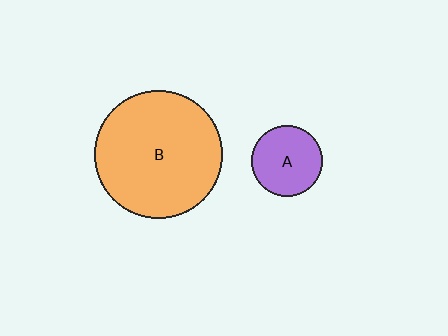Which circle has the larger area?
Circle B (orange).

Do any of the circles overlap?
No, none of the circles overlap.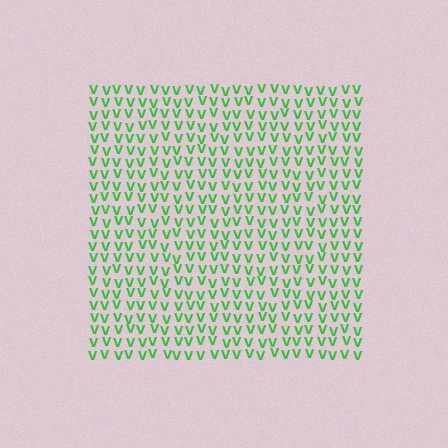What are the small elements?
The small elements are letter V's.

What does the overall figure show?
The overall figure shows a square.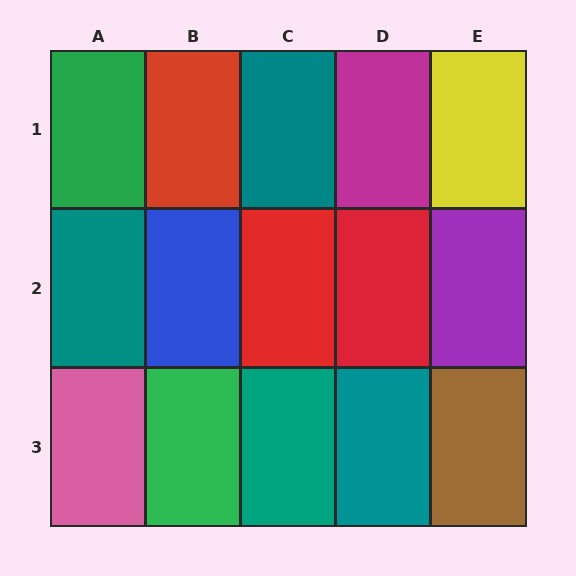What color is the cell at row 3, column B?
Green.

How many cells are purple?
1 cell is purple.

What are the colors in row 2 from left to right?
Teal, blue, red, red, purple.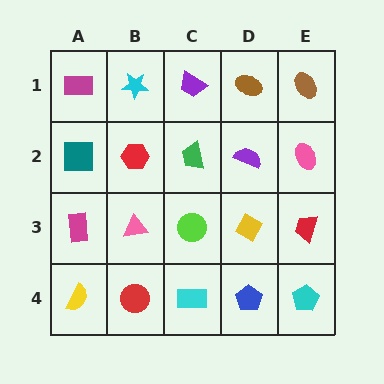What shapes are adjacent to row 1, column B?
A red hexagon (row 2, column B), a magenta rectangle (row 1, column A), a purple trapezoid (row 1, column C).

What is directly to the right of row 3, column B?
A lime circle.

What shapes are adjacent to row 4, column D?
A yellow diamond (row 3, column D), a cyan rectangle (row 4, column C), a cyan pentagon (row 4, column E).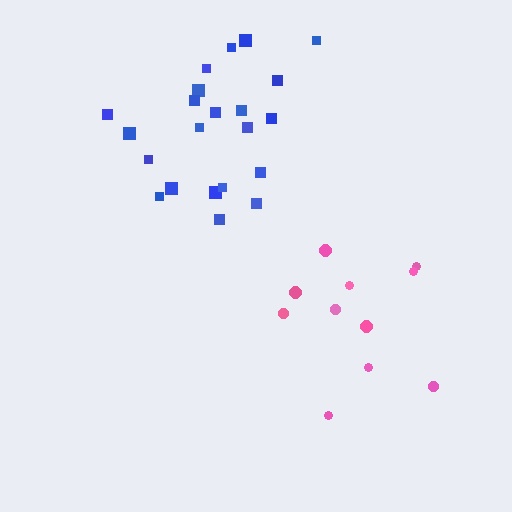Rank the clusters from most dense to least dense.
blue, pink.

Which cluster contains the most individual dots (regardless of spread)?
Blue (23).